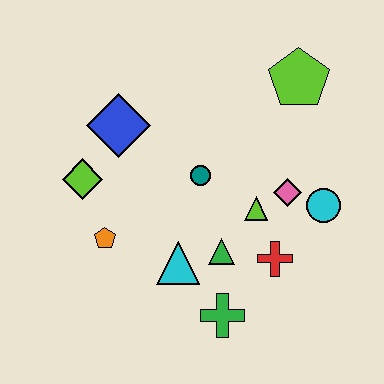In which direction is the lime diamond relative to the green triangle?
The lime diamond is to the left of the green triangle.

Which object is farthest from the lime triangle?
The lime diamond is farthest from the lime triangle.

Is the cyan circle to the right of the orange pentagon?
Yes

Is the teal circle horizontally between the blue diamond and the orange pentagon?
No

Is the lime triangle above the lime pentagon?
No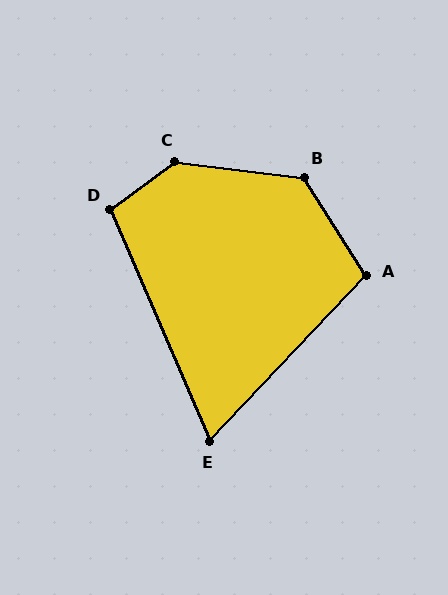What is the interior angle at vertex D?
Approximately 103 degrees (obtuse).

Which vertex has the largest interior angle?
C, at approximately 137 degrees.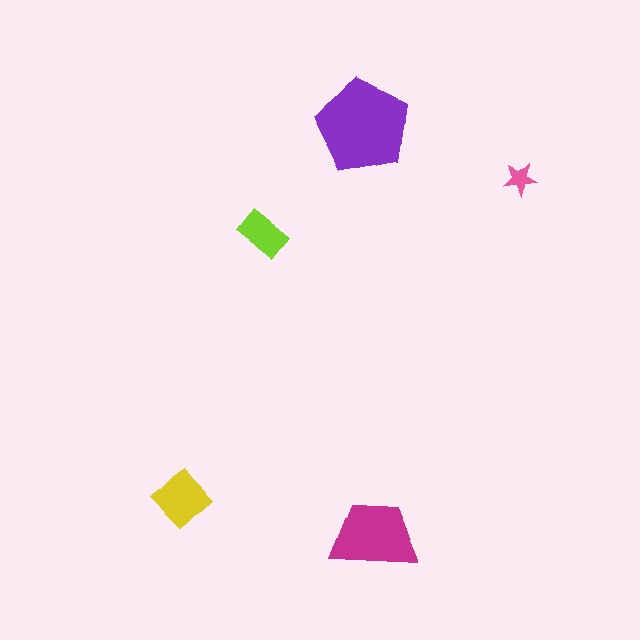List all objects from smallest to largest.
The pink star, the lime rectangle, the yellow diamond, the magenta trapezoid, the purple pentagon.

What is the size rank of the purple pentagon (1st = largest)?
1st.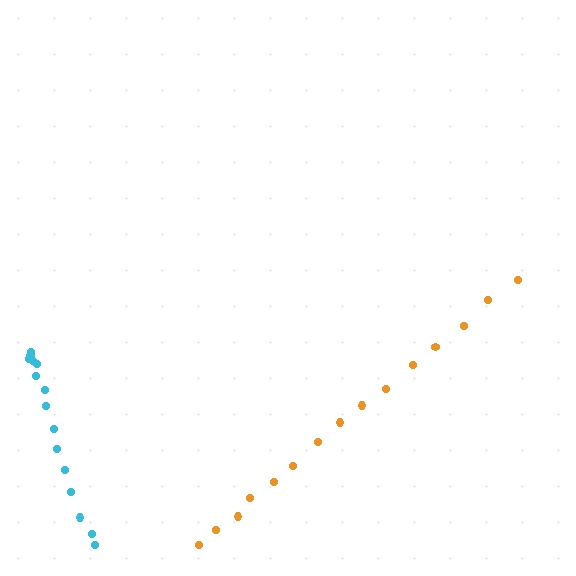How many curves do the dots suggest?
There are 2 distinct paths.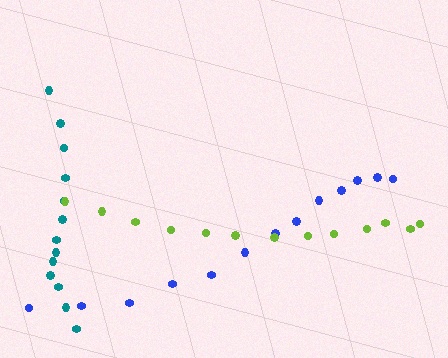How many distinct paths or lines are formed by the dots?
There are 3 distinct paths.